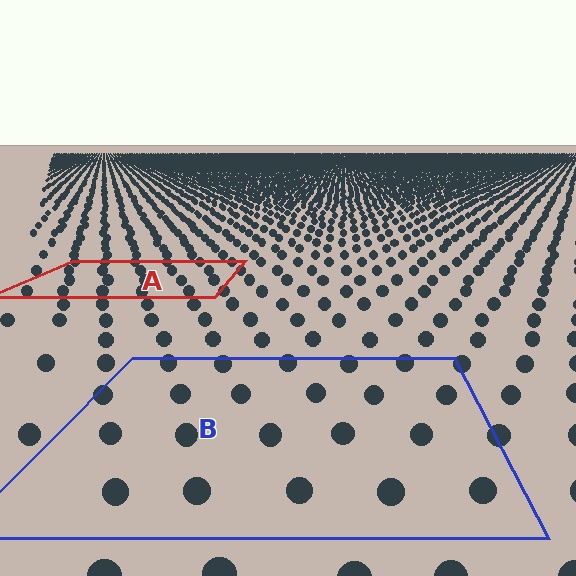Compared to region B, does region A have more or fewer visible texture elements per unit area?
Region A has more texture elements per unit area — they are packed more densely because it is farther away.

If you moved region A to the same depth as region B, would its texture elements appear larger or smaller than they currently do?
They would appear larger. At a closer depth, the same texture elements are projected at a bigger on-screen size.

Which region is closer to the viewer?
Region B is closer. The texture elements there are larger and more spread out.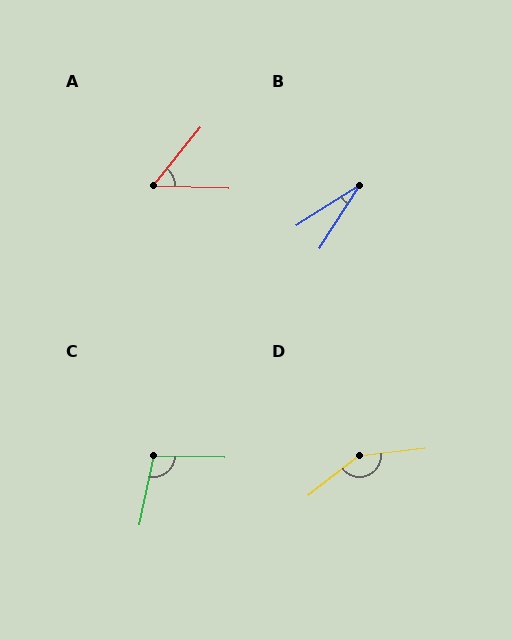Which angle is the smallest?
B, at approximately 24 degrees.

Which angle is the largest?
D, at approximately 149 degrees.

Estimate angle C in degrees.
Approximately 101 degrees.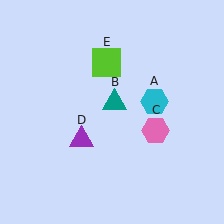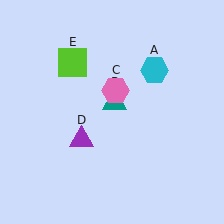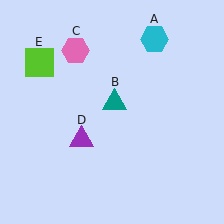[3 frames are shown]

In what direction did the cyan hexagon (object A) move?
The cyan hexagon (object A) moved up.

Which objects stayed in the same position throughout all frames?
Teal triangle (object B) and purple triangle (object D) remained stationary.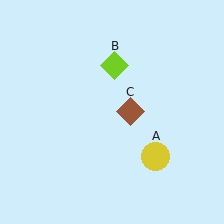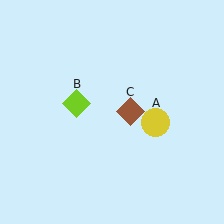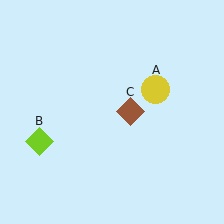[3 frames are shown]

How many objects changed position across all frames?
2 objects changed position: yellow circle (object A), lime diamond (object B).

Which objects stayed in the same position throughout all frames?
Brown diamond (object C) remained stationary.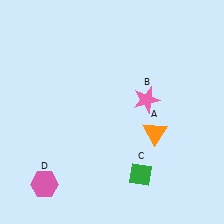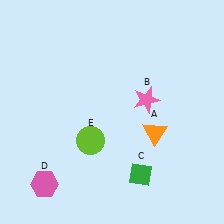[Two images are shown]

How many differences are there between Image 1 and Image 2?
There is 1 difference between the two images.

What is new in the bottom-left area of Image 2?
A lime circle (E) was added in the bottom-left area of Image 2.